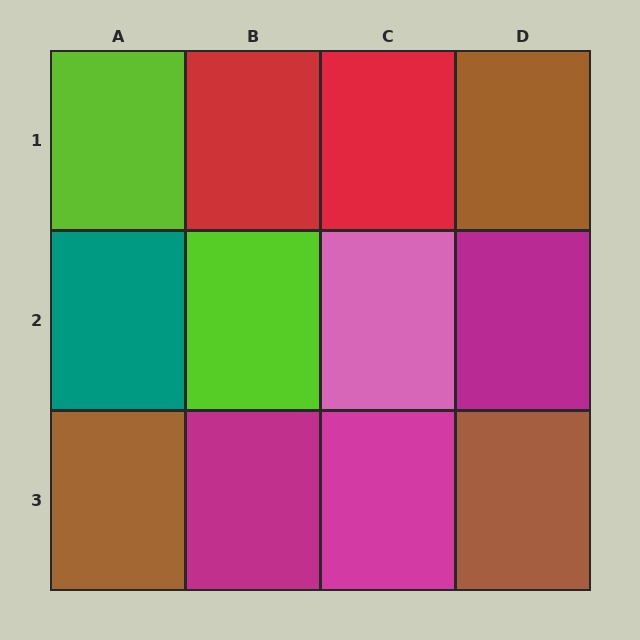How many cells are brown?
3 cells are brown.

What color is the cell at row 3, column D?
Brown.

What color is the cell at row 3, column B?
Magenta.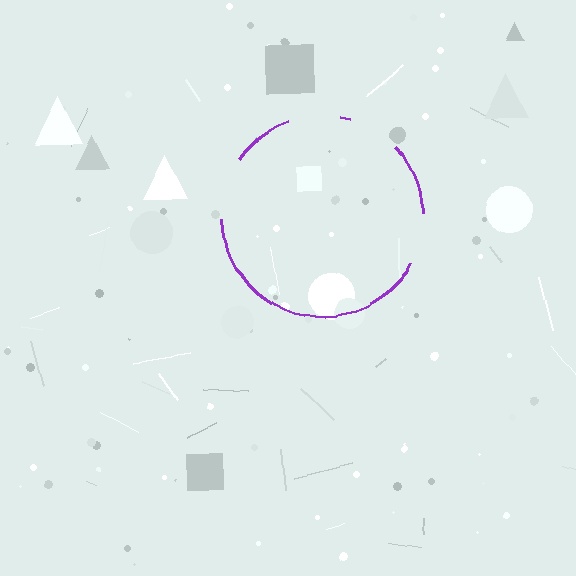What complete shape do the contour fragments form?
The contour fragments form a circle.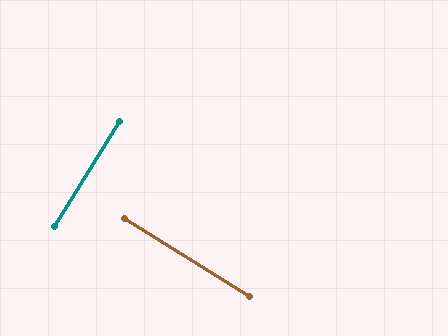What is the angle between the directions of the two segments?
Approximately 90 degrees.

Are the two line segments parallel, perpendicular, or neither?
Perpendicular — they meet at approximately 90°.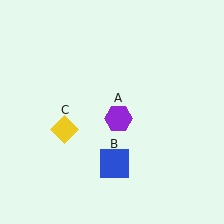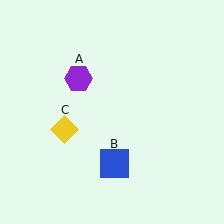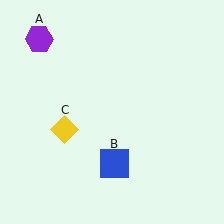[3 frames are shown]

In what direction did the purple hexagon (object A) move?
The purple hexagon (object A) moved up and to the left.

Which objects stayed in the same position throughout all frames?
Blue square (object B) and yellow diamond (object C) remained stationary.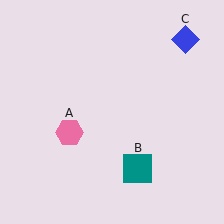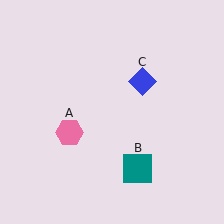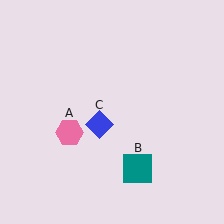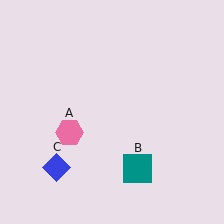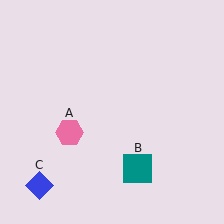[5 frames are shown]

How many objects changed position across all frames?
1 object changed position: blue diamond (object C).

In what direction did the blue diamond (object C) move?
The blue diamond (object C) moved down and to the left.